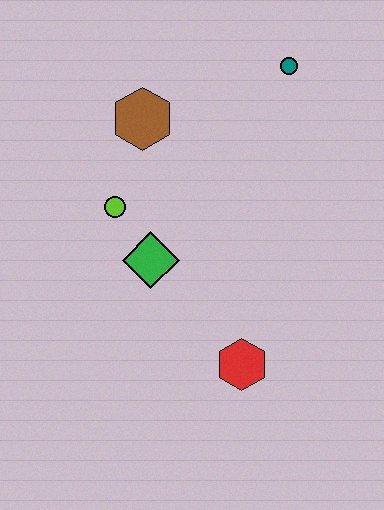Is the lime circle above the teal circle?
No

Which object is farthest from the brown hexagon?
The red hexagon is farthest from the brown hexagon.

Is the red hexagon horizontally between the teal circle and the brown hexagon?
Yes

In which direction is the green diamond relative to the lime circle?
The green diamond is below the lime circle.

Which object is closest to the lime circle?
The green diamond is closest to the lime circle.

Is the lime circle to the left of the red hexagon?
Yes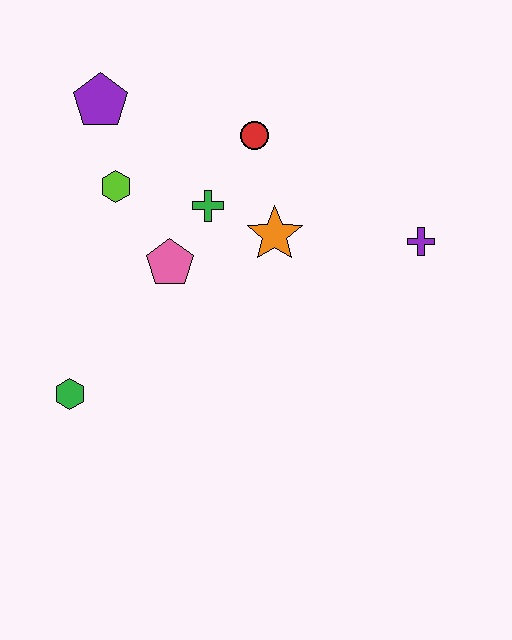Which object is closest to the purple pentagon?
The lime hexagon is closest to the purple pentagon.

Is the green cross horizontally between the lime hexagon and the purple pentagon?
No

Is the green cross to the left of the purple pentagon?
No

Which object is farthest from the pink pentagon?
The purple cross is farthest from the pink pentagon.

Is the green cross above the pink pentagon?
Yes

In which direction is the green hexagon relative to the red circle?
The green hexagon is below the red circle.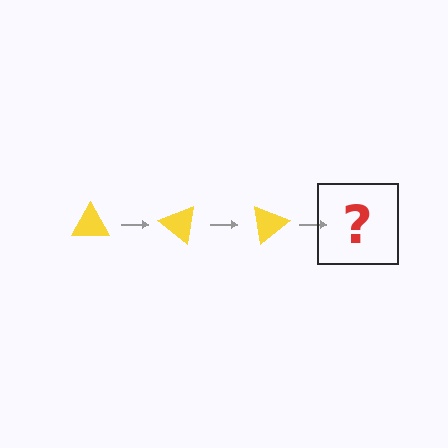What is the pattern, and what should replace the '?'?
The pattern is that the triangle rotates 40 degrees each step. The '?' should be a yellow triangle rotated 120 degrees.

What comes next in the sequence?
The next element should be a yellow triangle rotated 120 degrees.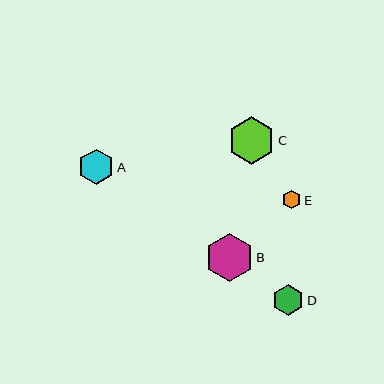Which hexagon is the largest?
Hexagon B is the largest with a size of approximately 49 pixels.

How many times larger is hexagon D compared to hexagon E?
Hexagon D is approximately 1.7 times the size of hexagon E.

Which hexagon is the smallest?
Hexagon E is the smallest with a size of approximately 19 pixels.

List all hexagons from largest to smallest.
From largest to smallest: B, C, A, D, E.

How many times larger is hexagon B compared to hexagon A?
Hexagon B is approximately 1.4 times the size of hexagon A.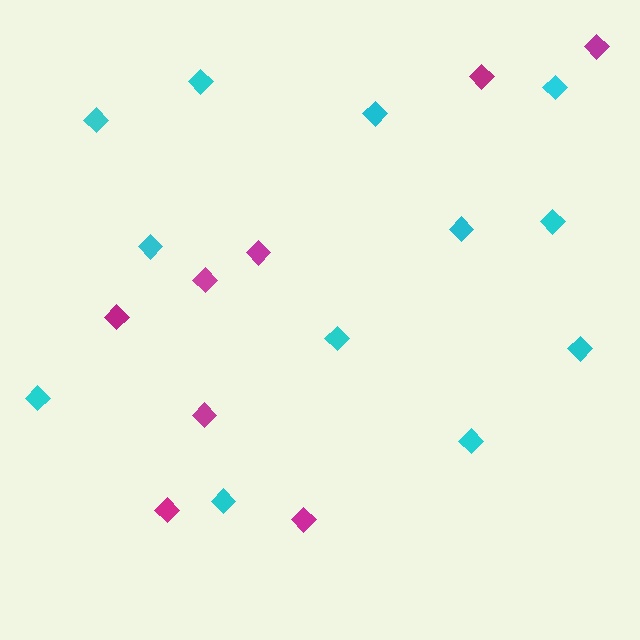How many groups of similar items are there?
There are 2 groups: one group of cyan diamonds (12) and one group of magenta diamonds (8).